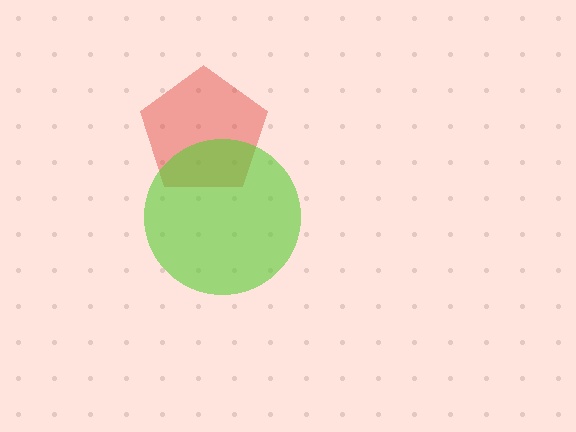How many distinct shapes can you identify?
There are 2 distinct shapes: a red pentagon, a lime circle.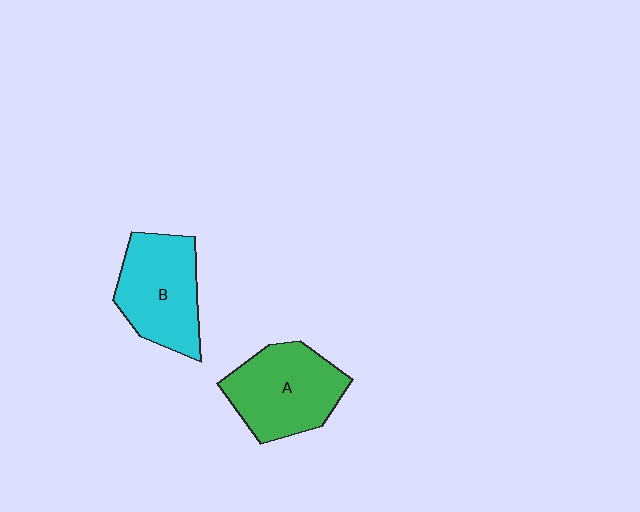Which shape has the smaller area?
Shape B (cyan).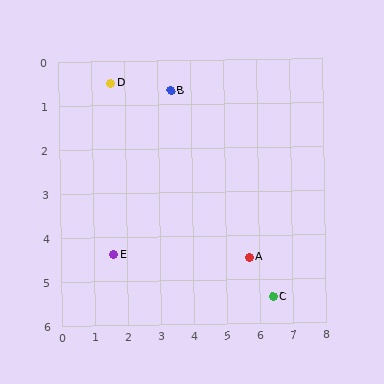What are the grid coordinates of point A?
Point A is at approximately (5.7, 4.5).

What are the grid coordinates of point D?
Point D is at approximately (1.6, 0.5).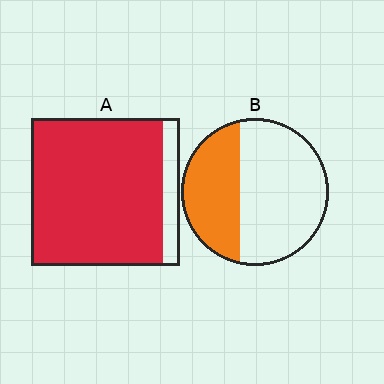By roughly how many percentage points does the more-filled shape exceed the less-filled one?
By roughly 50 percentage points (A over B).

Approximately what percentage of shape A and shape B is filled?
A is approximately 90% and B is approximately 35%.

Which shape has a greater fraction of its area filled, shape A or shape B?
Shape A.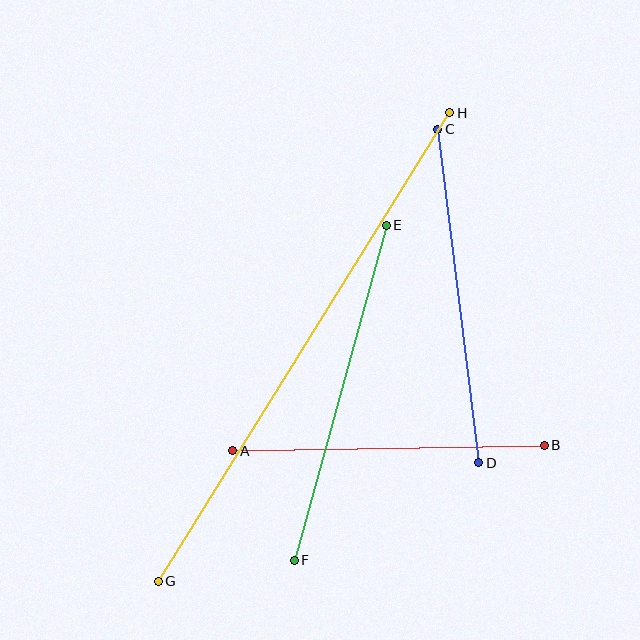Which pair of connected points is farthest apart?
Points G and H are farthest apart.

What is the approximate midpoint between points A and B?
The midpoint is at approximately (388, 448) pixels.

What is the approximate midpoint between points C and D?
The midpoint is at approximately (458, 296) pixels.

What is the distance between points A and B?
The distance is approximately 312 pixels.